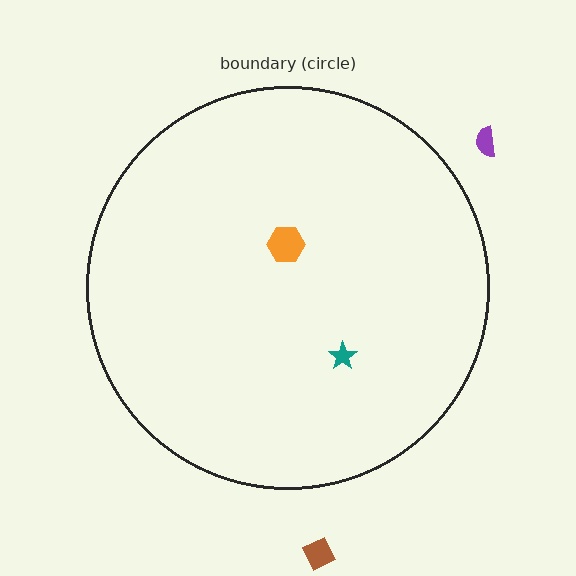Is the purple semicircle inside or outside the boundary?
Outside.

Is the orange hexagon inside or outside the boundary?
Inside.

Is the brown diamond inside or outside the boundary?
Outside.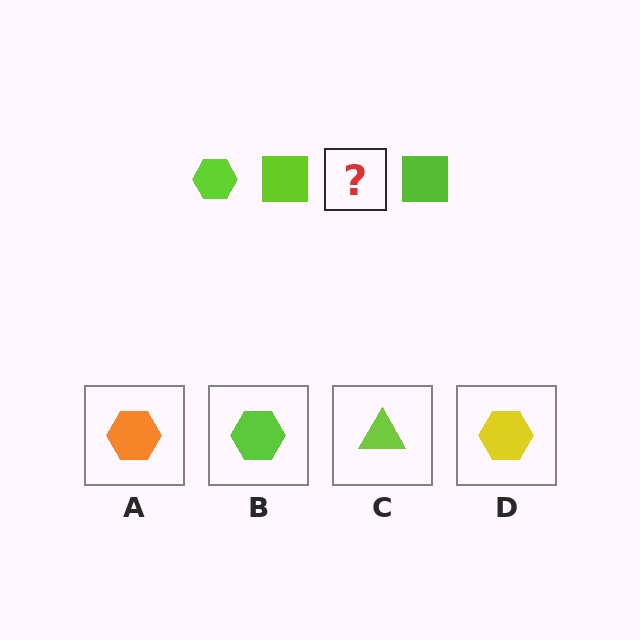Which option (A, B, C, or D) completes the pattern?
B.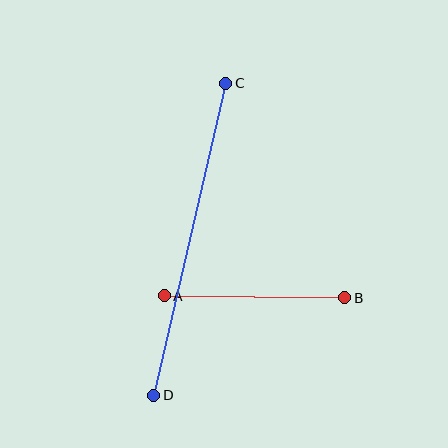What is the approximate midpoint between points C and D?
The midpoint is at approximately (190, 239) pixels.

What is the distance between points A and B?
The distance is approximately 180 pixels.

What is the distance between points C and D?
The distance is approximately 320 pixels.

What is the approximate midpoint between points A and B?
The midpoint is at approximately (254, 297) pixels.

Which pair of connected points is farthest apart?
Points C and D are farthest apart.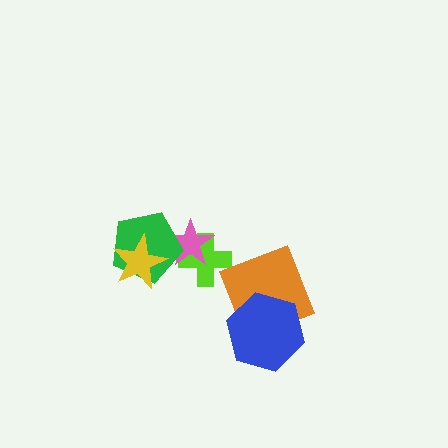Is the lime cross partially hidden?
Yes, it is partially covered by another shape.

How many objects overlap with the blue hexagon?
1 object overlaps with the blue hexagon.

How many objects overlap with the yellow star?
1 object overlaps with the yellow star.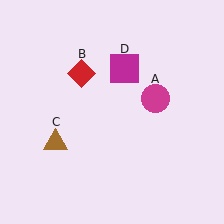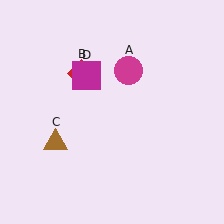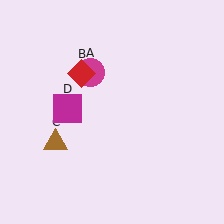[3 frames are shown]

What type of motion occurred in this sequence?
The magenta circle (object A), magenta square (object D) rotated counterclockwise around the center of the scene.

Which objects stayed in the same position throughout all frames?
Red diamond (object B) and brown triangle (object C) remained stationary.